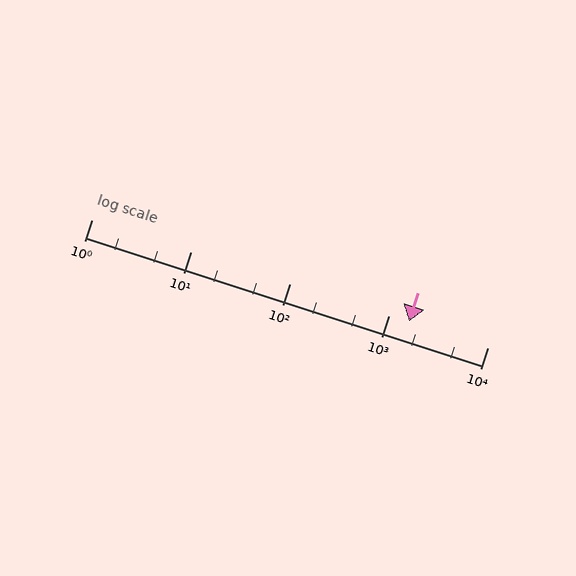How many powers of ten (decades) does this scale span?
The scale spans 4 decades, from 1 to 10000.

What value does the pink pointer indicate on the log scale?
The pointer indicates approximately 1600.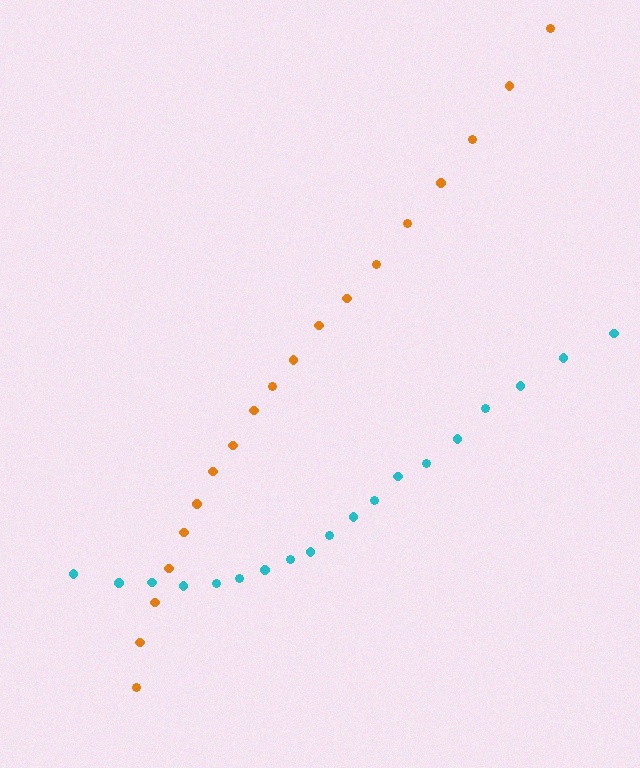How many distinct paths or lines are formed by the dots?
There are 2 distinct paths.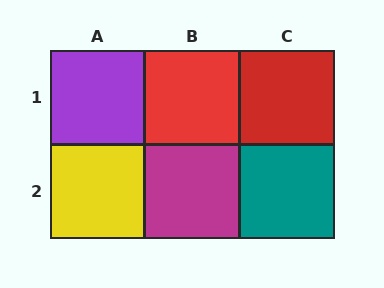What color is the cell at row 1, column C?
Red.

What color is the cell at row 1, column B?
Red.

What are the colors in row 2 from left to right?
Yellow, magenta, teal.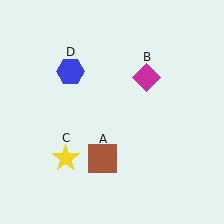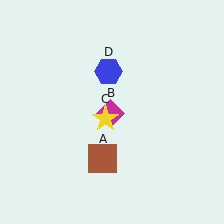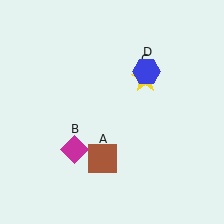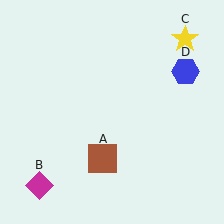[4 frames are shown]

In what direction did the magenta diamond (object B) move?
The magenta diamond (object B) moved down and to the left.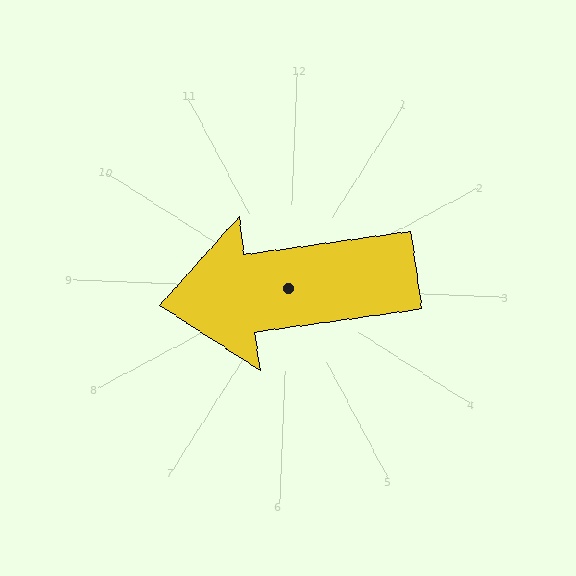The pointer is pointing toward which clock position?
Roughly 9 o'clock.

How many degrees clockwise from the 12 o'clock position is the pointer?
Approximately 260 degrees.